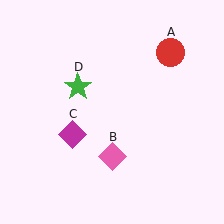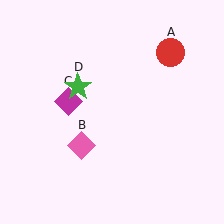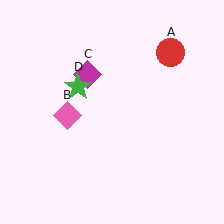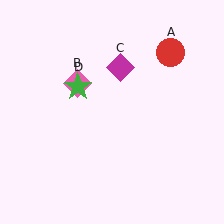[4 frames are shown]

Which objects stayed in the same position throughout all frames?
Red circle (object A) and green star (object D) remained stationary.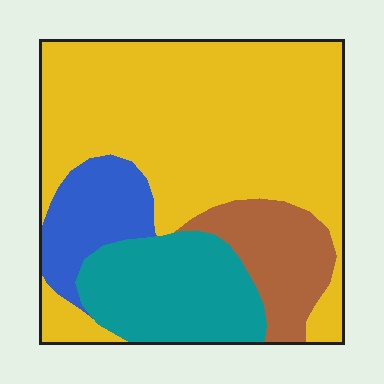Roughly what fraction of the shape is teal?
Teal covers about 20% of the shape.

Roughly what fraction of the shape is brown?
Brown takes up less than a quarter of the shape.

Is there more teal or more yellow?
Yellow.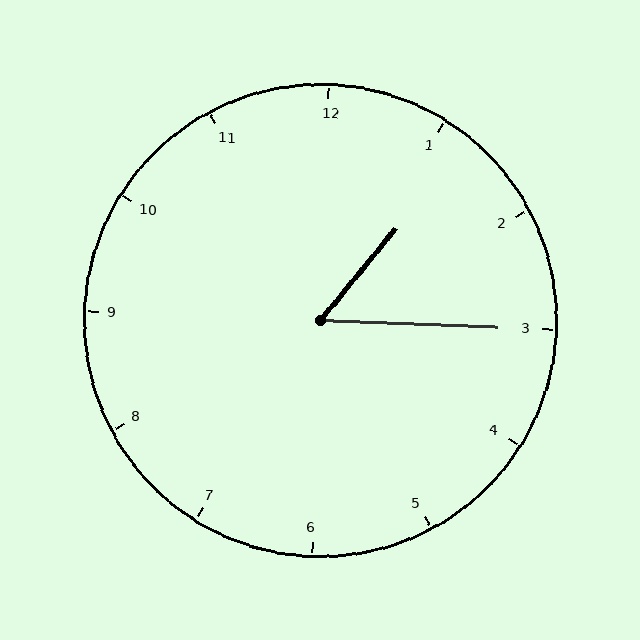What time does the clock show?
1:15.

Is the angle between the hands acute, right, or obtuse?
It is acute.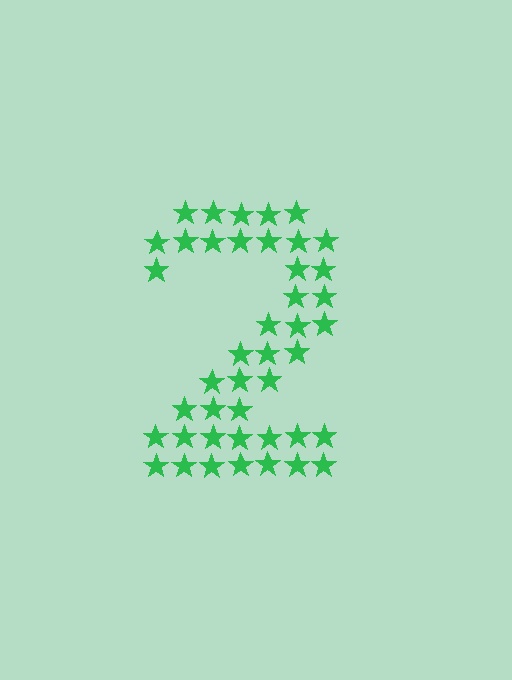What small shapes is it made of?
It is made of small stars.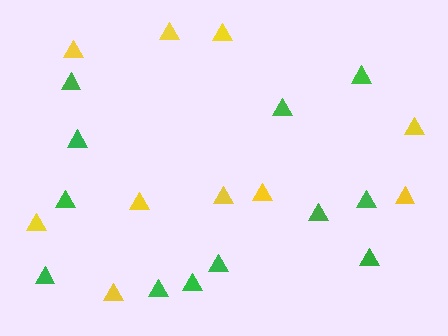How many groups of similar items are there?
There are 2 groups: one group of green triangles (12) and one group of yellow triangles (10).